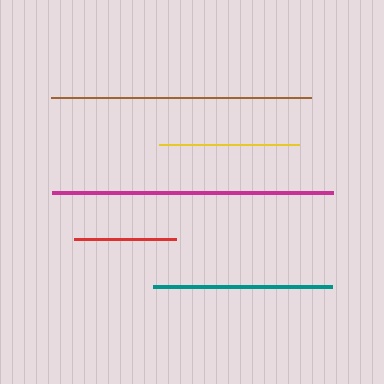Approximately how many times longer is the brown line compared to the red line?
The brown line is approximately 2.6 times the length of the red line.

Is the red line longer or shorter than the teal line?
The teal line is longer than the red line.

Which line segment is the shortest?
The red line is the shortest at approximately 101 pixels.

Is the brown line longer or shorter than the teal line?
The brown line is longer than the teal line.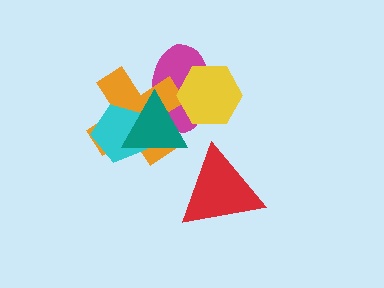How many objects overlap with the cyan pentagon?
2 objects overlap with the cyan pentagon.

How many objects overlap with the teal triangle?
4 objects overlap with the teal triangle.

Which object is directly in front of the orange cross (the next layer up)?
The cyan pentagon is directly in front of the orange cross.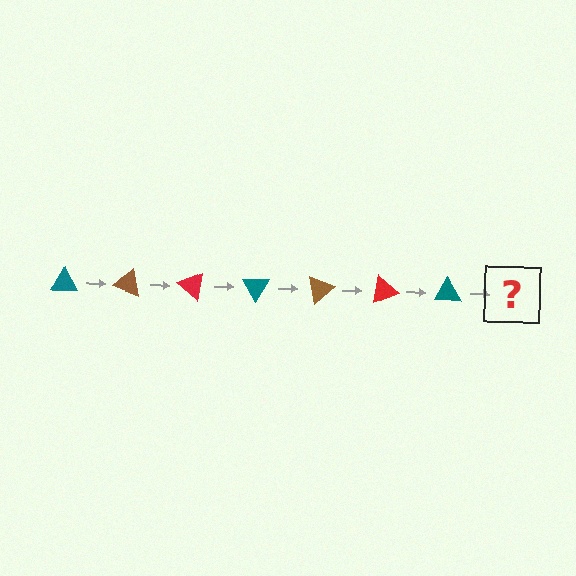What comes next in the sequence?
The next element should be a brown triangle, rotated 140 degrees from the start.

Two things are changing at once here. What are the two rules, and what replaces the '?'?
The two rules are that it rotates 20 degrees each step and the color cycles through teal, brown, and red. The '?' should be a brown triangle, rotated 140 degrees from the start.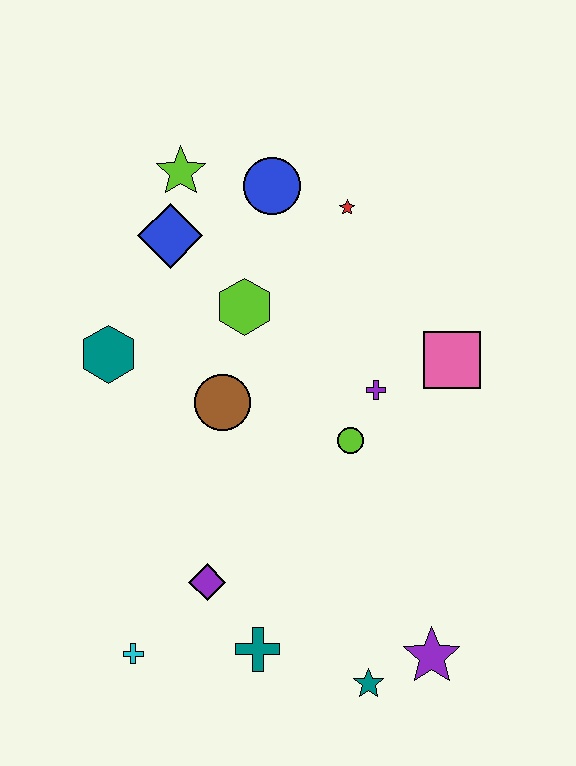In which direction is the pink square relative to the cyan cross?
The pink square is to the right of the cyan cross.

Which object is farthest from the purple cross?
The cyan cross is farthest from the purple cross.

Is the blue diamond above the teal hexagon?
Yes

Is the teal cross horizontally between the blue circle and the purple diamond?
Yes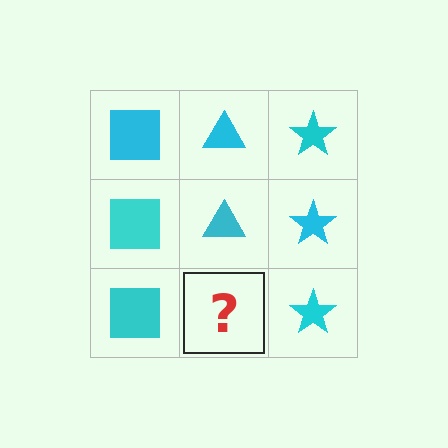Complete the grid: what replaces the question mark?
The question mark should be replaced with a cyan triangle.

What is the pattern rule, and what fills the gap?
The rule is that each column has a consistent shape. The gap should be filled with a cyan triangle.